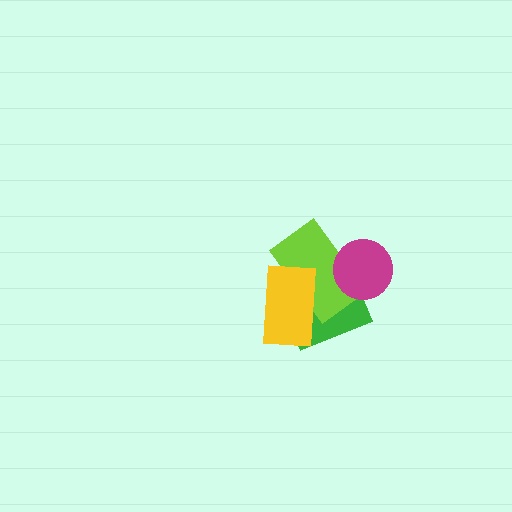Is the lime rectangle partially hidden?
Yes, it is partially covered by another shape.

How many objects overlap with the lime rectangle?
3 objects overlap with the lime rectangle.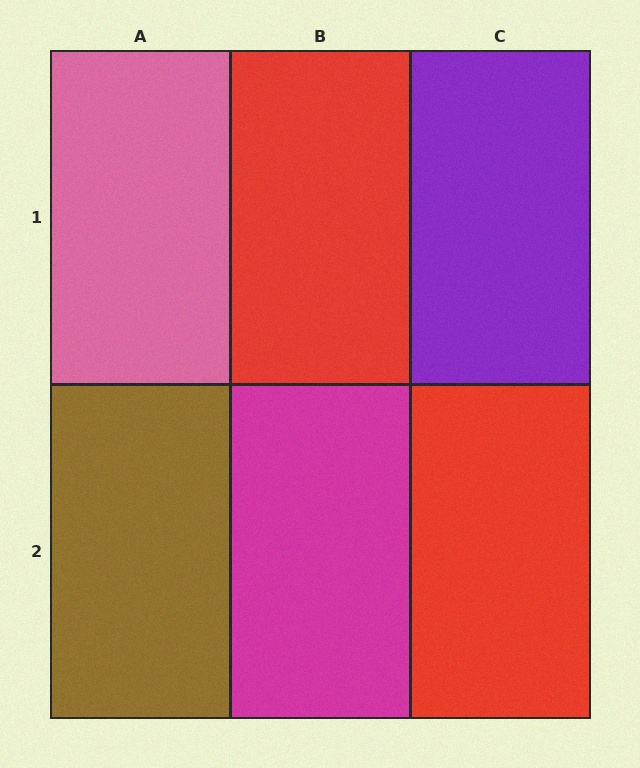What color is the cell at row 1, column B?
Red.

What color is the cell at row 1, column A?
Pink.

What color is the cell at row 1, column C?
Purple.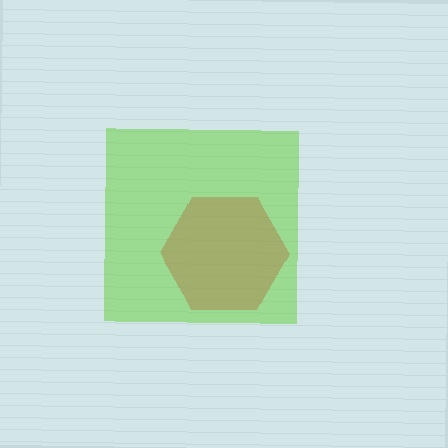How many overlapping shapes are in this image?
There are 2 overlapping shapes in the image.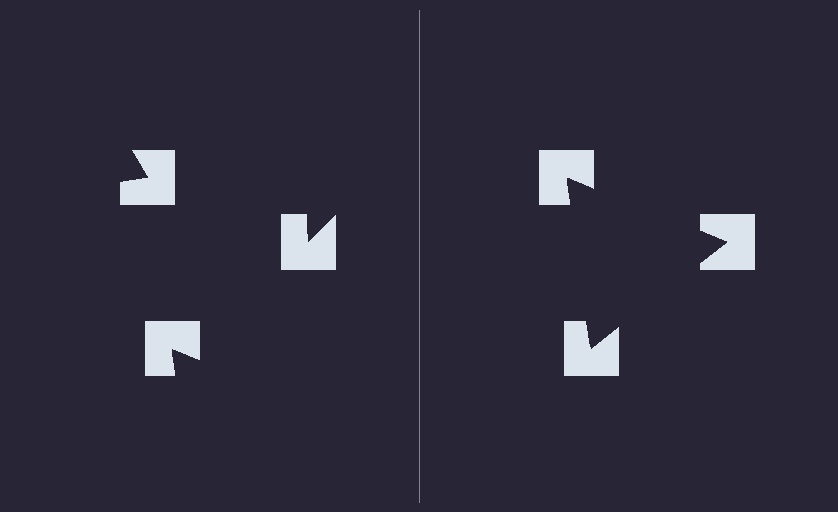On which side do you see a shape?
An illusory triangle appears on the right side. On the left side the wedge cuts are rotated, so no coherent shape forms.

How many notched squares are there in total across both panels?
6 — 3 on each side.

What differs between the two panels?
The notched squares are positioned identically on both sides; only the wedge orientations differ. On the right they align to a triangle; on the left they are misaligned.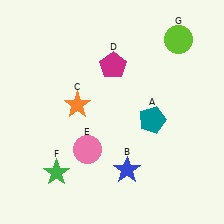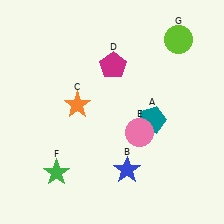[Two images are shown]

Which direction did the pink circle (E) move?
The pink circle (E) moved right.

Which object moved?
The pink circle (E) moved right.